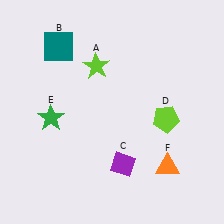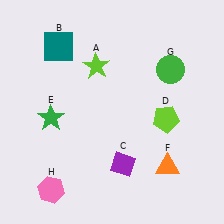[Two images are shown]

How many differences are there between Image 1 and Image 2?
There are 2 differences between the two images.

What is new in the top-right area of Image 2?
A green circle (G) was added in the top-right area of Image 2.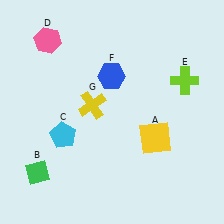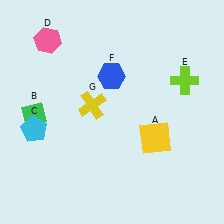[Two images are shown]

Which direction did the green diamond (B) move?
The green diamond (B) moved up.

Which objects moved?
The objects that moved are: the green diamond (B), the cyan pentagon (C).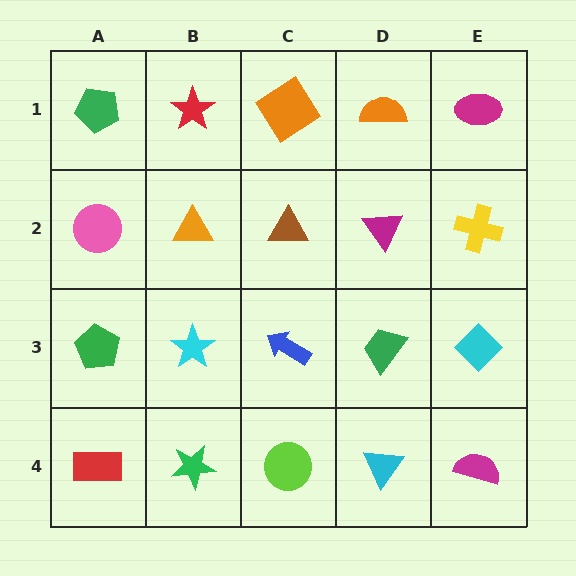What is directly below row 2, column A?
A green pentagon.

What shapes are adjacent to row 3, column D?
A magenta triangle (row 2, column D), a cyan triangle (row 4, column D), a blue arrow (row 3, column C), a cyan diamond (row 3, column E).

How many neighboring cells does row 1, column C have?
3.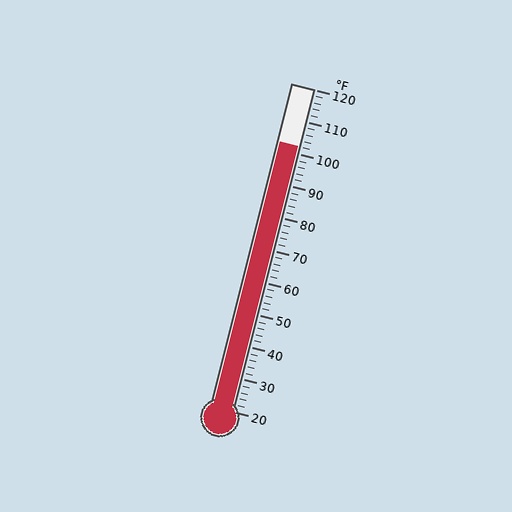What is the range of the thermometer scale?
The thermometer scale ranges from 20°F to 120°F.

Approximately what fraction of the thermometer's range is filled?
The thermometer is filled to approximately 80% of its range.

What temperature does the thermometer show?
The thermometer shows approximately 102°F.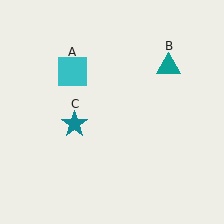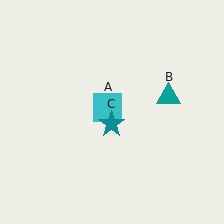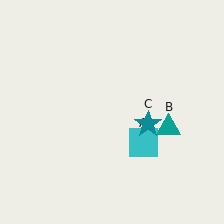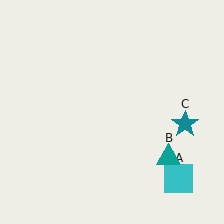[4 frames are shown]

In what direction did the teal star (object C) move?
The teal star (object C) moved right.